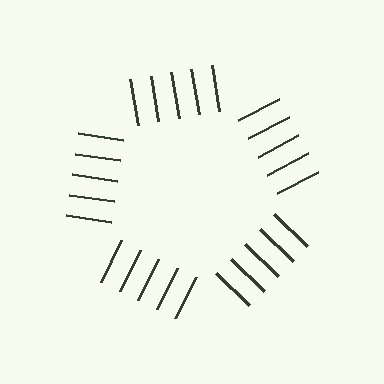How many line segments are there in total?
25 — 5 along each of the 5 edges.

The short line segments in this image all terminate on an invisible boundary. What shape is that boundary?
An illusory pentagon — the line segments terminate on its edges but no continuous stroke is drawn.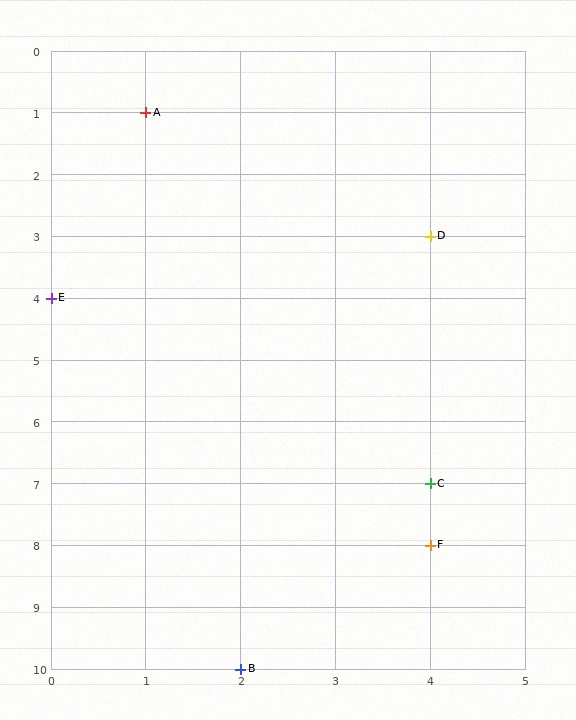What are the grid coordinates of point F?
Point F is at grid coordinates (4, 8).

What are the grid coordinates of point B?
Point B is at grid coordinates (2, 10).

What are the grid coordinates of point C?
Point C is at grid coordinates (4, 7).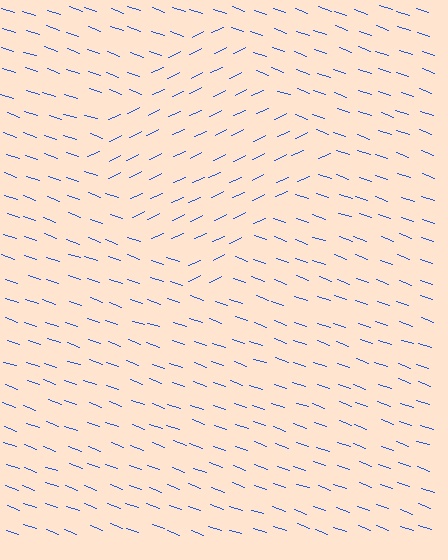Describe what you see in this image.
The image is filled with small blue line segments. A diamond region in the image has lines oriented differently from the surrounding lines, creating a visible texture boundary.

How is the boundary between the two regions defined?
The boundary is defined purely by a change in line orientation (approximately 45 degrees difference). All lines are the same color and thickness.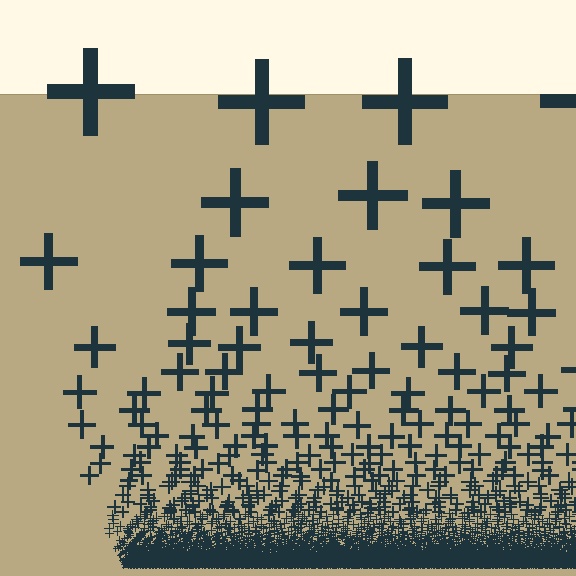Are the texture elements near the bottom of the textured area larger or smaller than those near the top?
Smaller. The gradient is inverted — elements near the bottom are smaller and denser.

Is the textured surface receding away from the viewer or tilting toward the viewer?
The surface appears to tilt toward the viewer. Texture elements get larger and sparser toward the top.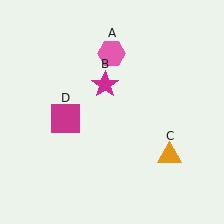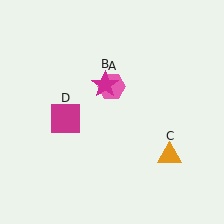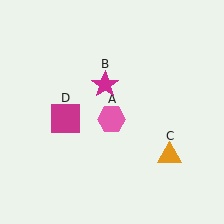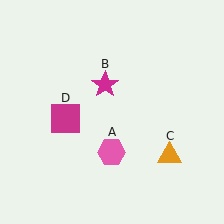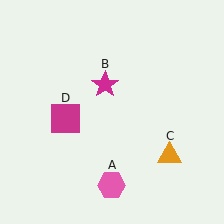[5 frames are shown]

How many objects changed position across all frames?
1 object changed position: pink hexagon (object A).